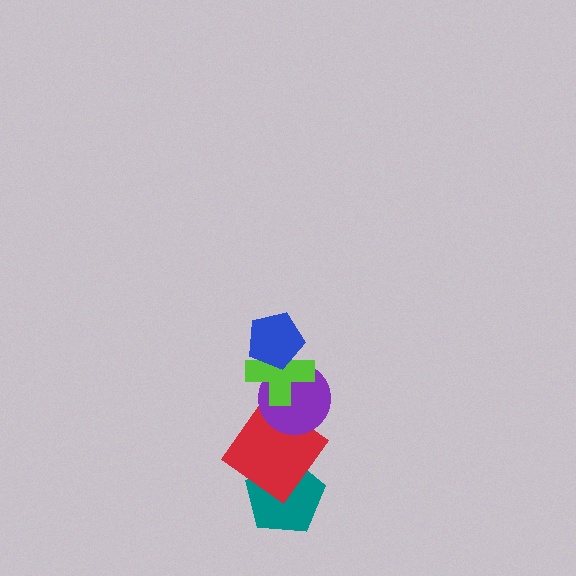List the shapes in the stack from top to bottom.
From top to bottom: the blue pentagon, the lime cross, the purple circle, the red diamond, the teal pentagon.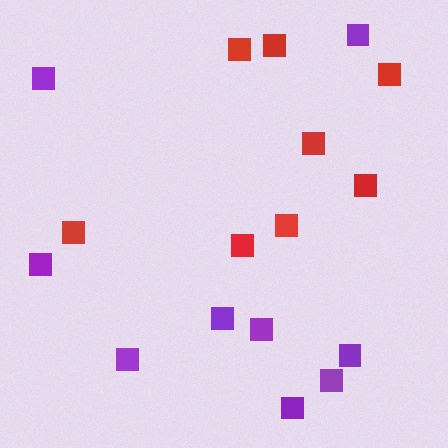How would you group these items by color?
There are 2 groups: one group of red squares (8) and one group of purple squares (9).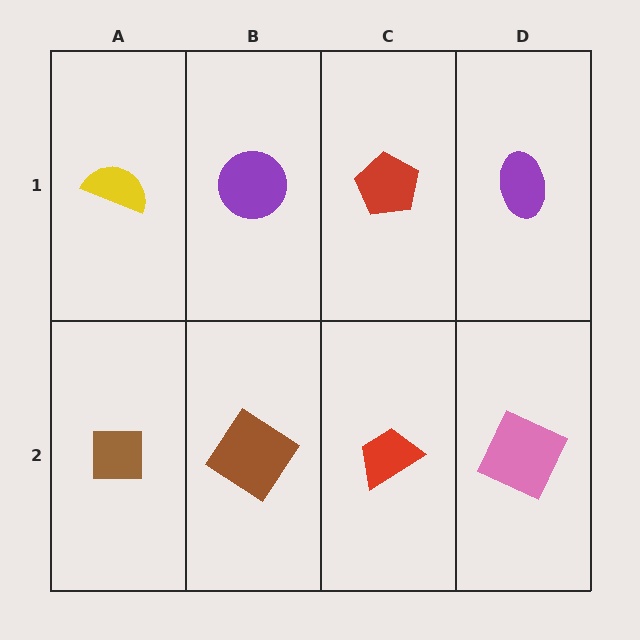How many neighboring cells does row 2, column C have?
3.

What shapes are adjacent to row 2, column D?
A purple ellipse (row 1, column D), a red trapezoid (row 2, column C).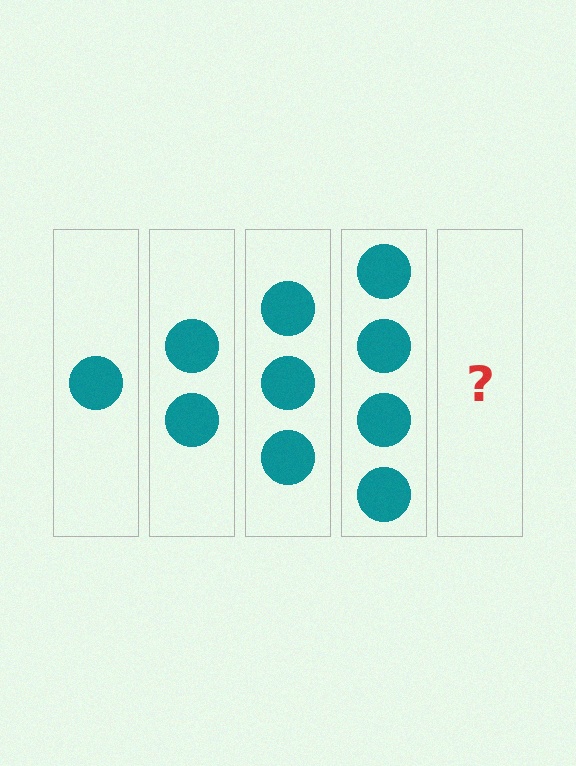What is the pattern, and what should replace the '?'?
The pattern is that each step adds one more circle. The '?' should be 5 circles.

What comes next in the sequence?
The next element should be 5 circles.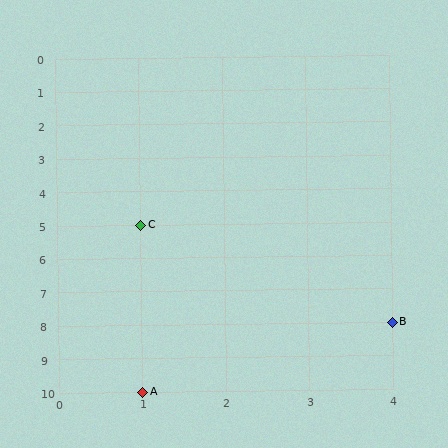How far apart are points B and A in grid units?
Points B and A are 3 columns and 2 rows apart (about 3.6 grid units diagonally).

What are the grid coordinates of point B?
Point B is at grid coordinates (4, 8).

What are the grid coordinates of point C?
Point C is at grid coordinates (1, 5).